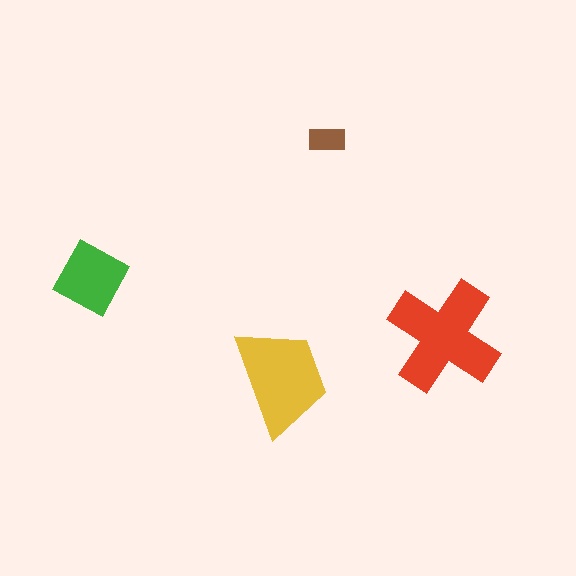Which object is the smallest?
The brown rectangle.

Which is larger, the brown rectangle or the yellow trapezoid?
The yellow trapezoid.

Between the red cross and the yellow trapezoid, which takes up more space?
The red cross.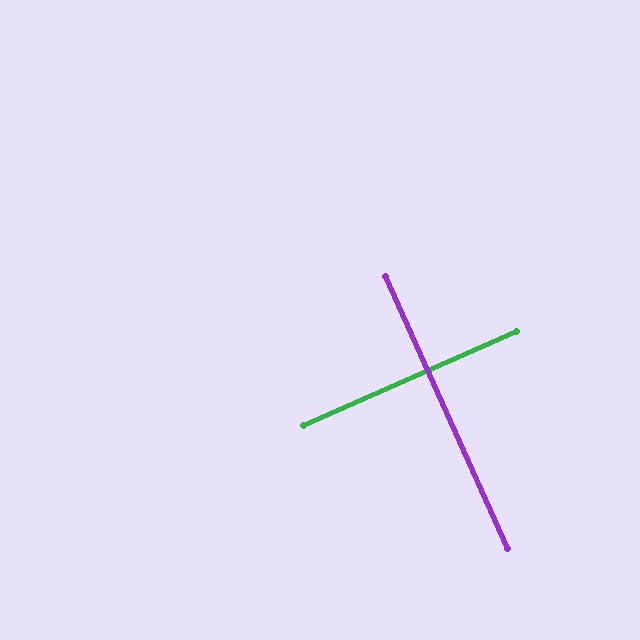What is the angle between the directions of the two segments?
Approximately 90 degrees.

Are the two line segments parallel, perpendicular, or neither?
Perpendicular — they meet at approximately 90°.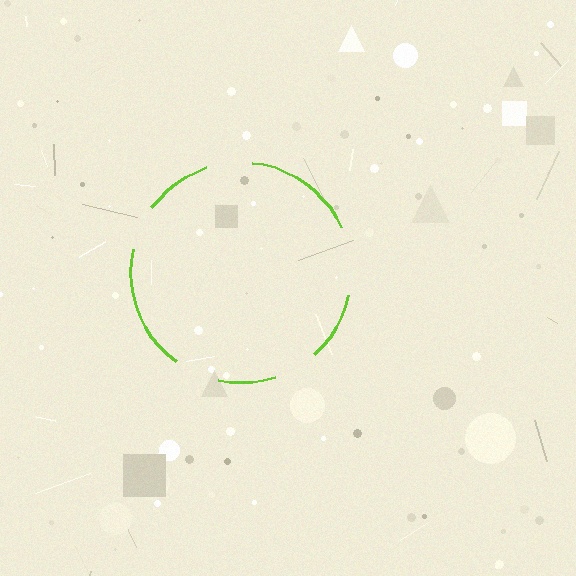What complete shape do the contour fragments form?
The contour fragments form a circle.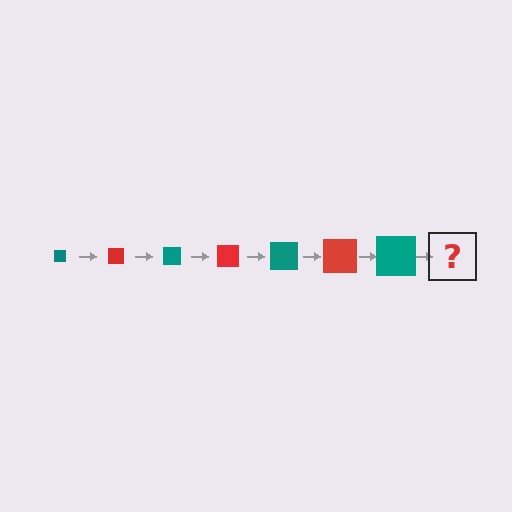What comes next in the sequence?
The next element should be a red square, larger than the previous one.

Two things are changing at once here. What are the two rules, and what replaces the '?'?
The two rules are that the square grows larger each step and the color cycles through teal and red. The '?' should be a red square, larger than the previous one.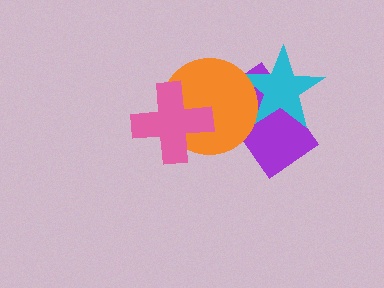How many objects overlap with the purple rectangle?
2 objects overlap with the purple rectangle.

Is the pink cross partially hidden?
No, no other shape covers it.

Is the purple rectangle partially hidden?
Yes, it is partially covered by another shape.